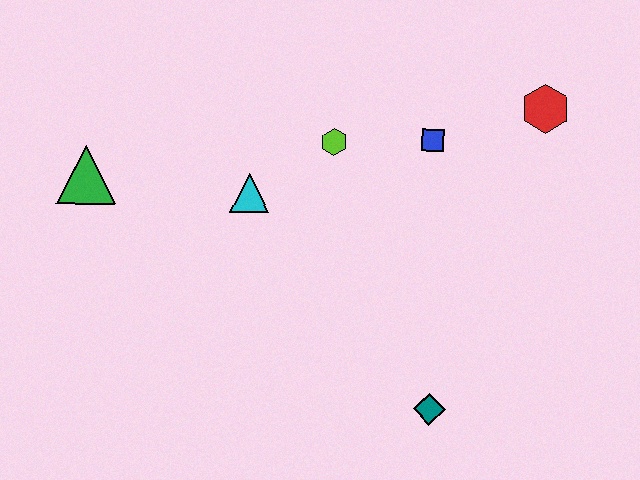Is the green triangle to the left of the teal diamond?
Yes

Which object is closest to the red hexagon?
The blue square is closest to the red hexagon.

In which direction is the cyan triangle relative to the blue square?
The cyan triangle is to the left of the blue square.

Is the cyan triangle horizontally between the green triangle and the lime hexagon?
Yes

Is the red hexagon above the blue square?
Yes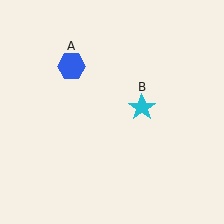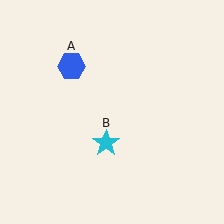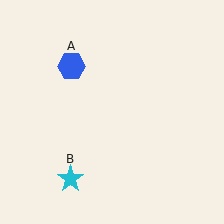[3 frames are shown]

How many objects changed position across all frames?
1 object changed position: cyan star (object B).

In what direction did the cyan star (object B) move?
The cyan star (object B) moved down and to the left.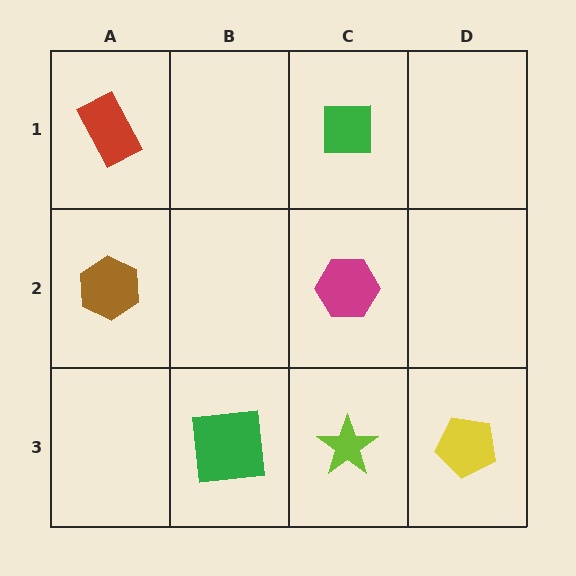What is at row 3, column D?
A yellow pentagon.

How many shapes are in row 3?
3 shapes.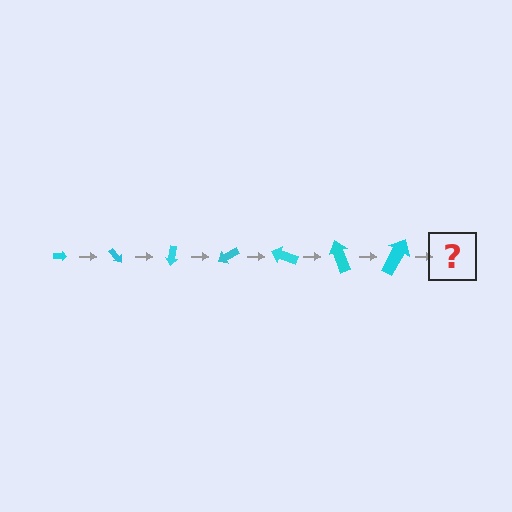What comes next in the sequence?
The next element should be an arrow, larger than the previous one and rotated 350 degrees from the start.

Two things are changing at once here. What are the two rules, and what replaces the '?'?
The two rules are that the arrow grows larger each step and it rotates 50 degrees each step. The '?' should be an arrow, larger than the previous one and rotated 350 degrees from the start.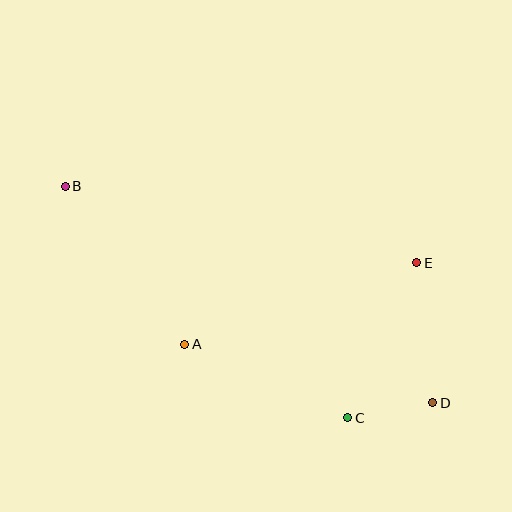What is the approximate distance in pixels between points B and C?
The distance between B and C is approximately 365 pixels.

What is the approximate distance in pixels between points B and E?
The distance between B and E is approximately 360 pixels.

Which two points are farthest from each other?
Points B and D are farthest from each other.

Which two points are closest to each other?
Points C and D are closest to each other.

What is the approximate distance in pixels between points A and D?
The distance between A and D is approximately 255 pixels.